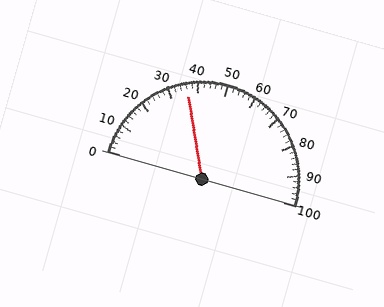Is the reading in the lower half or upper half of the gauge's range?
The reading is in the lower half of the range (0 to 100).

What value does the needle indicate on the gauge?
The needle indicates approximately 36.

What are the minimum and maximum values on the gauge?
The gauge ranges from 0 to 100.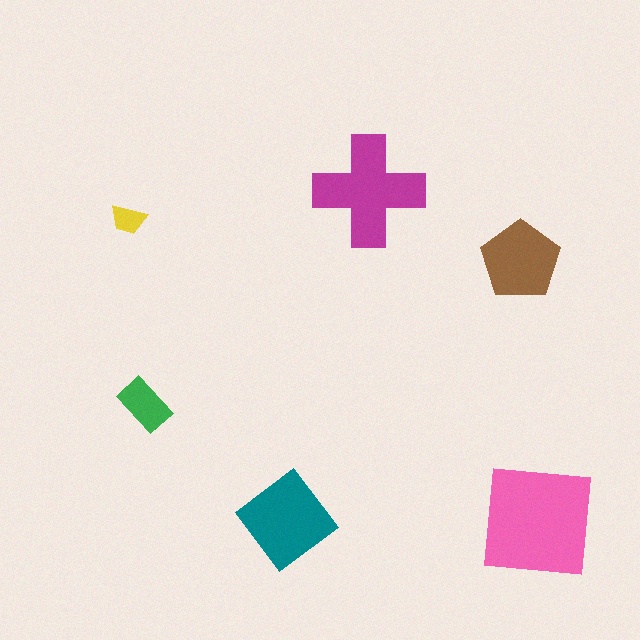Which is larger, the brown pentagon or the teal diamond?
The teal diamond.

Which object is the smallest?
The yellow trapezoid.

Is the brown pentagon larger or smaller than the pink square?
Smaller.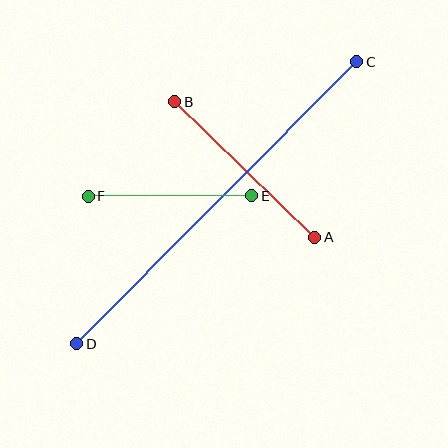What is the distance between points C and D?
The distance is approximately 398 pixels.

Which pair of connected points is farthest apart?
Points C and D are farthest apart.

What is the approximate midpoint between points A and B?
The midpoint is at approximately (245, 170) pixels.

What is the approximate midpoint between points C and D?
The midpoint is at approximately (217, 203) pixels.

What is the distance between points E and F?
The distance is approximately 164 pixels.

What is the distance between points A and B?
The distance is approximately 195 pixels.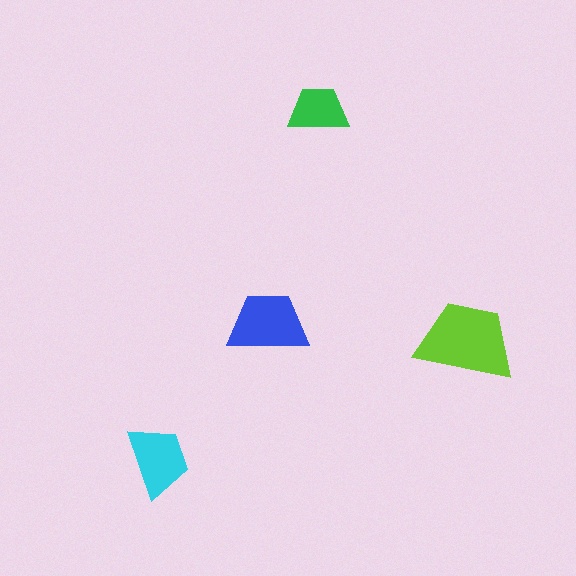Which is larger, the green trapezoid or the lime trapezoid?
The lime one.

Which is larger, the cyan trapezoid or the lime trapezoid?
The lime one.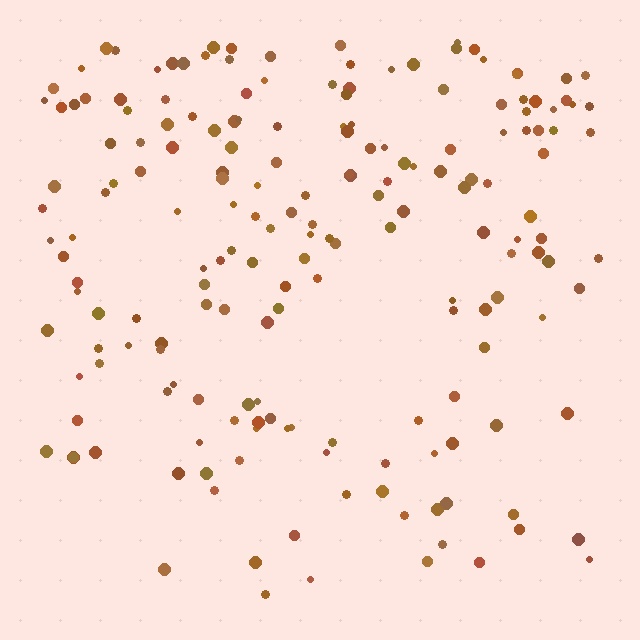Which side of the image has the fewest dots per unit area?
The bottom.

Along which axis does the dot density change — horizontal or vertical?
Vertical.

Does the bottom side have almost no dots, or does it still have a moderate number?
Still a moderate number, just noticeably fewer than the top.